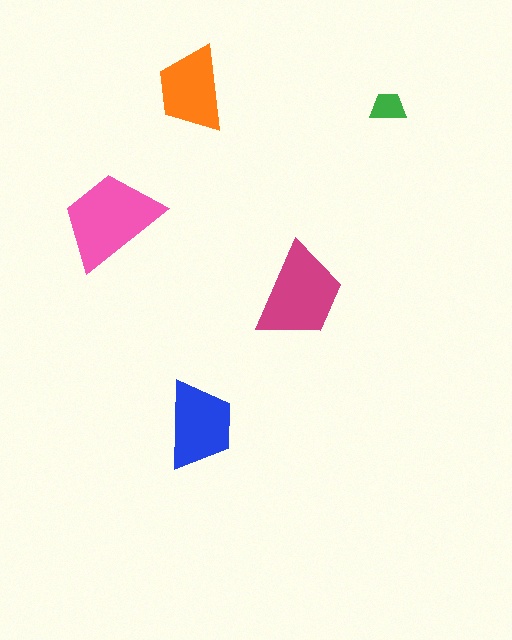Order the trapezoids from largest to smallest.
the pink one, the magenta one, the blue one, the orange one, the green one.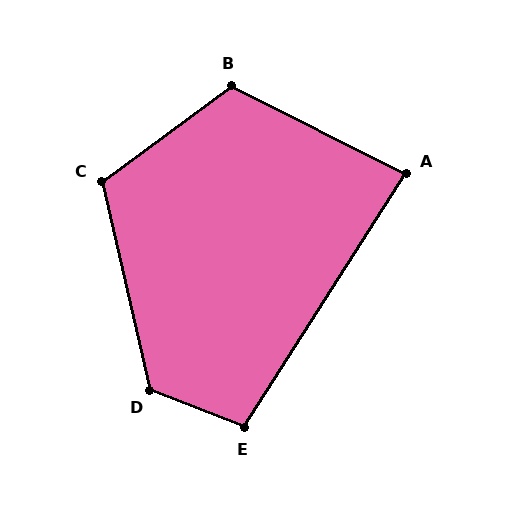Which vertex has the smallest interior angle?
A, at approximately 84 degrees.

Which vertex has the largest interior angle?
D, at approximately 124 degrees.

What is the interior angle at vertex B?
Approximately 117 degrees (obtuse).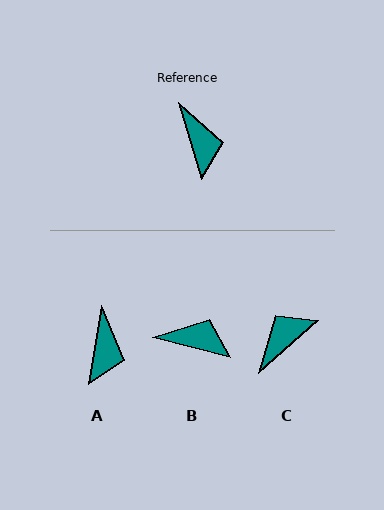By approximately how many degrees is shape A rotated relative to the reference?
Approximately 26 degrees clockwise.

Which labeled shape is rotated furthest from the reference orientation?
C, about 115 degrees away.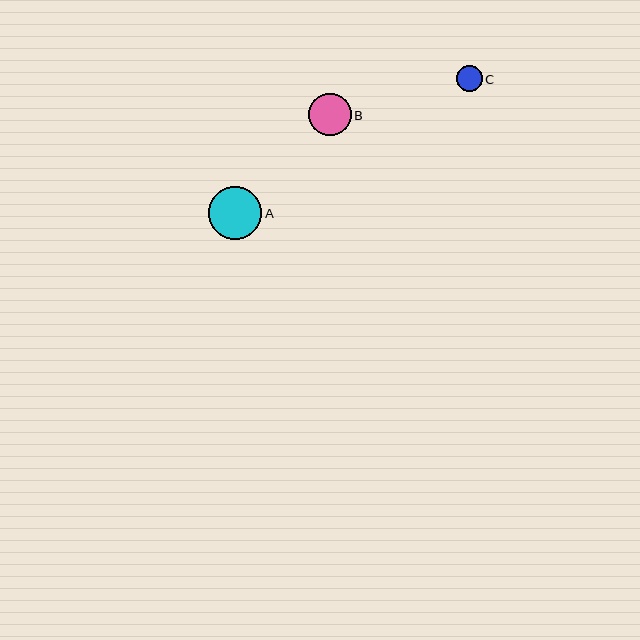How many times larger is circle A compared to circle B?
Circle A is approximately 1.3 times the size of circle B.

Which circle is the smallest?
Circle C is the smallest with a size of approximately 26 pixels.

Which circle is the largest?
Circle A is the largest with a size of approximately 53 pixels.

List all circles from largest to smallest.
From largest to smallest: A, B, C.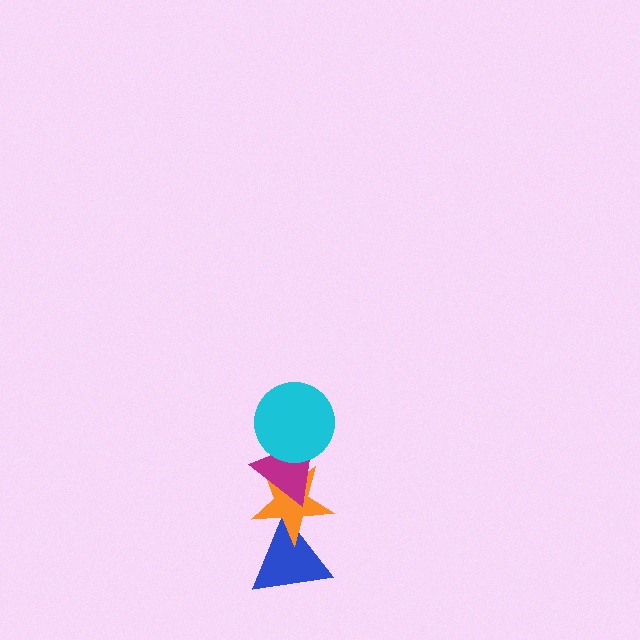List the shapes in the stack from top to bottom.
From top to bottom: the cyan circle, the magenta triangle, the orange star, the blue triangle.